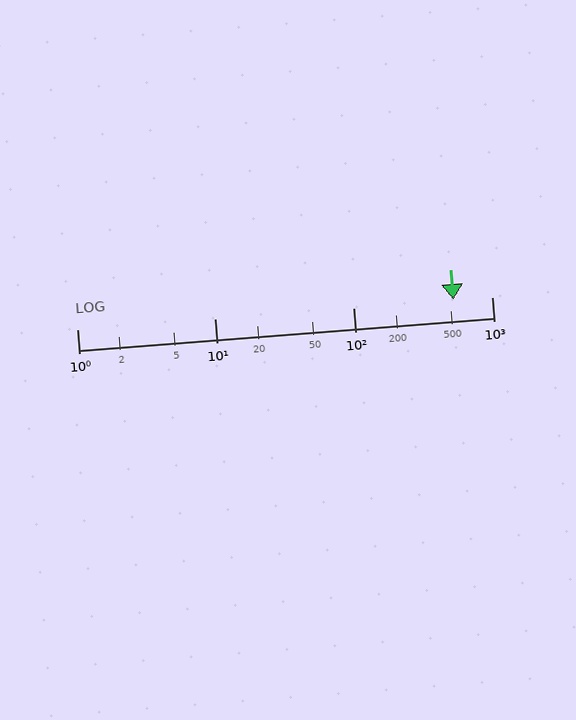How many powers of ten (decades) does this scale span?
The scale spans 3 decades, from 1 to 1000.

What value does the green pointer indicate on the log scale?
The pointer indicates approximately 530.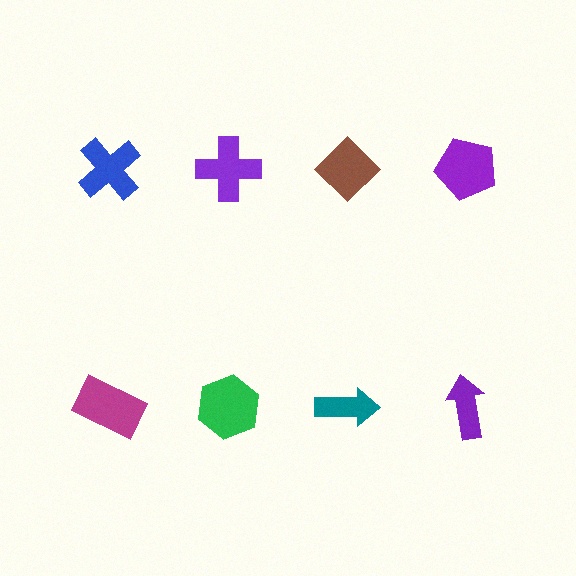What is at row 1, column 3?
A brown diamond.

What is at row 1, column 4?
A purple pentagon.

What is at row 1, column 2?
A purple cross.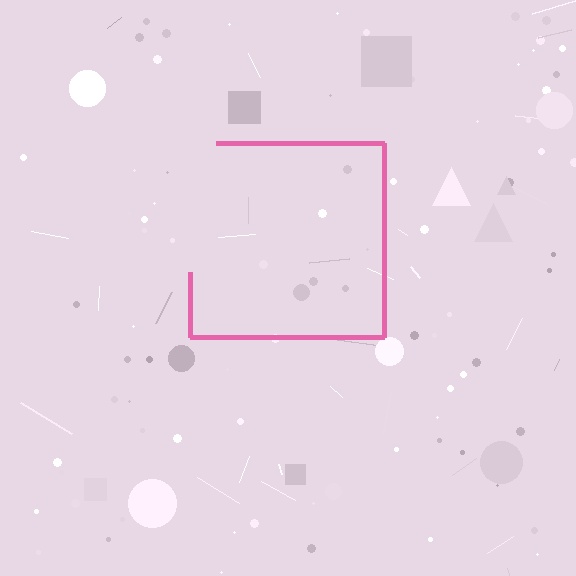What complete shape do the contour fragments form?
The contour fragments form a square.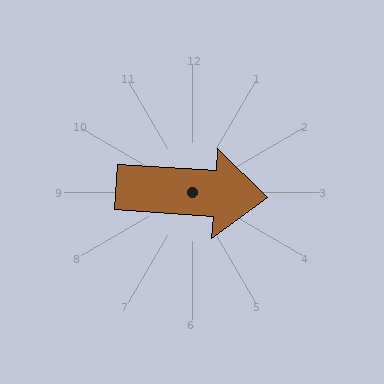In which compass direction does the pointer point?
East.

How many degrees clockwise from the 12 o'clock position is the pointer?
Approximately 94 degrees.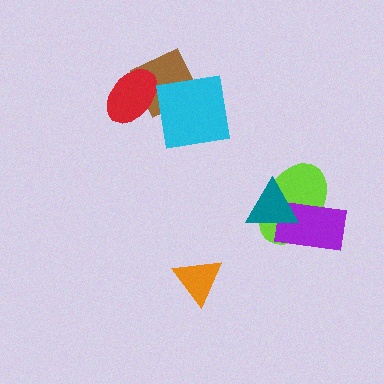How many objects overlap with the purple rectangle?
2 objects overlap with the purple rectangle.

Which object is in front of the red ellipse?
The cyan square is in front of the red ellipse.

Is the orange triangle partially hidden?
No, no other shape covers it.